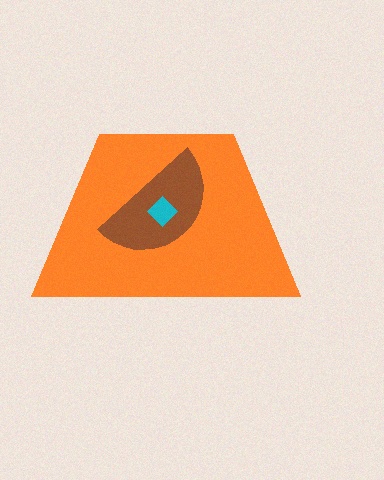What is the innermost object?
The cyan diamond.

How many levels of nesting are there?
3.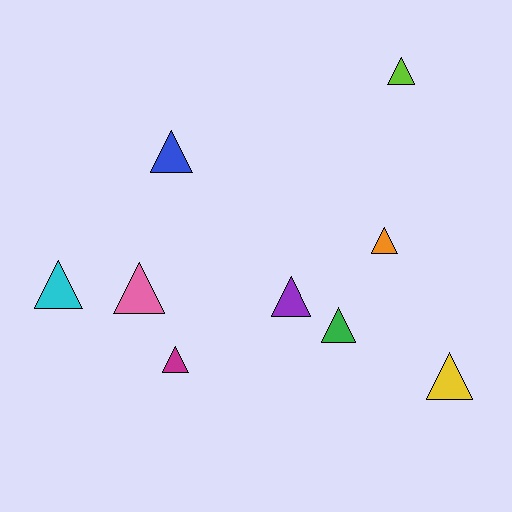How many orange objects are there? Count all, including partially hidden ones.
There is 1 orange object.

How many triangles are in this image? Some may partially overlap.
There are 9 triangles.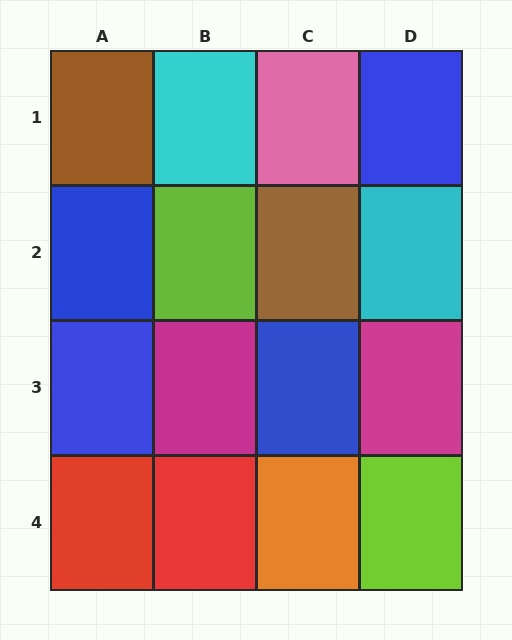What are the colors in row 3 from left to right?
Blue, magenta, blue, magenta.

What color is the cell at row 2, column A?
Blue.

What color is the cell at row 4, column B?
Red.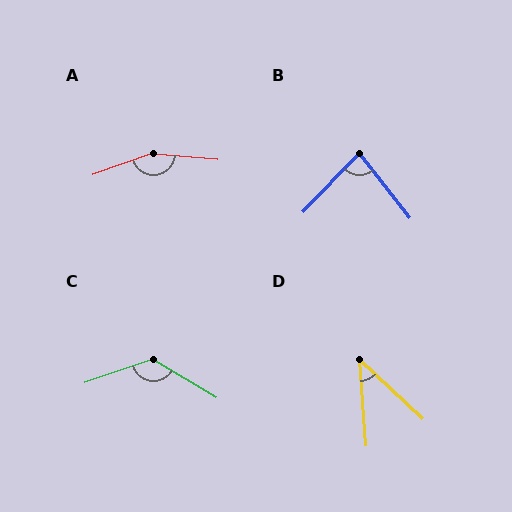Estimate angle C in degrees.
Approximately 130 degrees.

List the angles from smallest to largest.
D (43°), B (82°), C (130°), A (155°).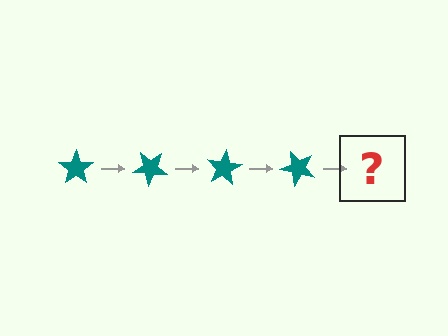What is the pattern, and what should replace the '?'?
The pattern is that the star rotates 40 degrees each step. The '?' should be a teal star rotated 160 degrees.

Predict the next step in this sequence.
The next step is a teal star rotated 160 degrees.